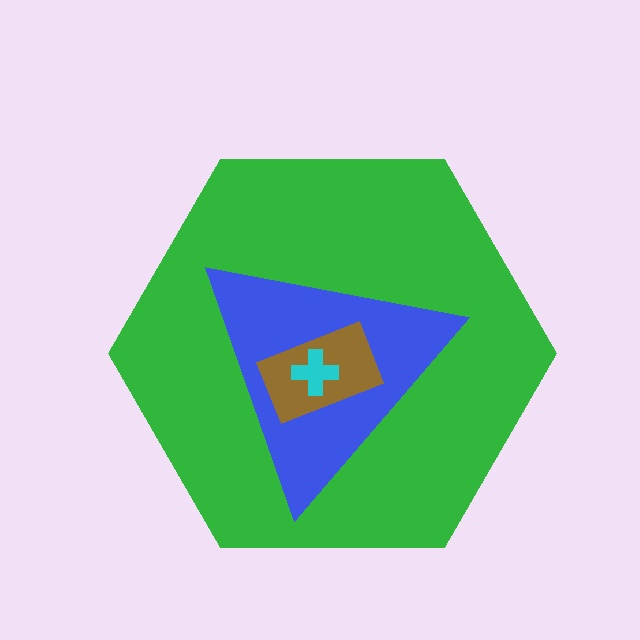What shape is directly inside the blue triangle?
The brown rectangle.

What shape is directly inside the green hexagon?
The blue triangle.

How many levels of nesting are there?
4.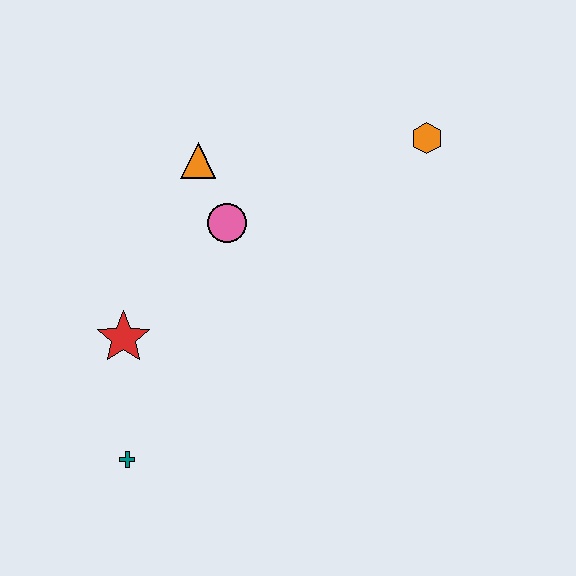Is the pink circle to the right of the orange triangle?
Yes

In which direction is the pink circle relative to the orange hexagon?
The pink circle is to the left of the orange hexagon.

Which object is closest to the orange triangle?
The pink circle is closest to the orange triangle.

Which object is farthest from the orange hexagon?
The teal cross is farthest from the orange hexagon.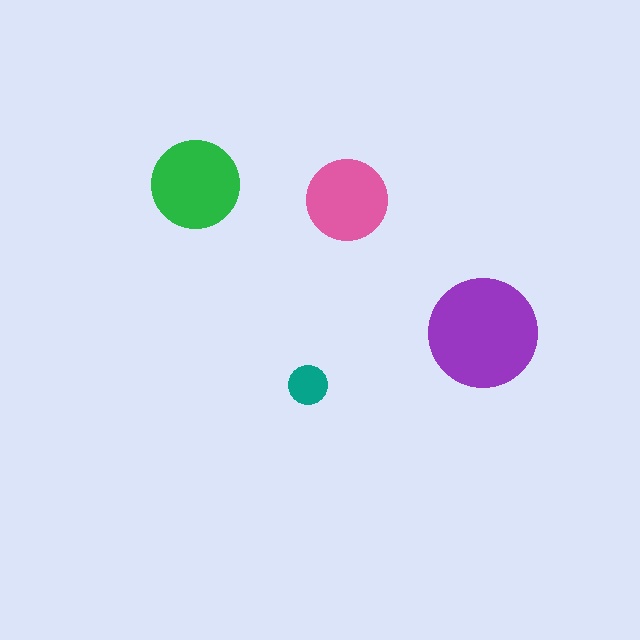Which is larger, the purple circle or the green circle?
The purple one.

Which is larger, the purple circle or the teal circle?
The purple one.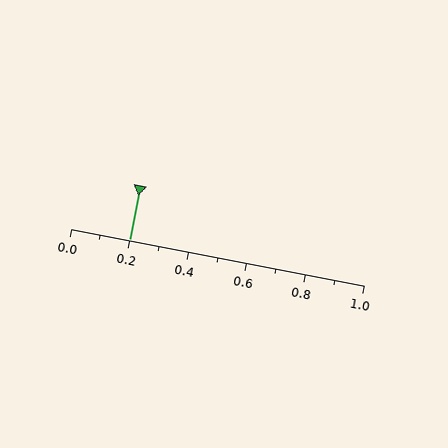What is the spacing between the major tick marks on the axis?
The major ticks are spaced 0.2 apart.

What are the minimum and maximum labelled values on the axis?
The axis runs from 0.0 to 1.0.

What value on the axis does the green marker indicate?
The marker indicates approximately 0.2.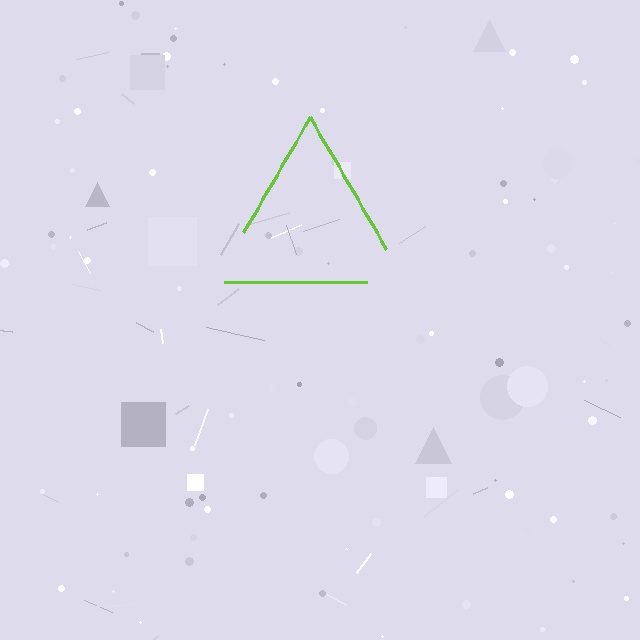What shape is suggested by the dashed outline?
The dashed outline suggests a triangle.